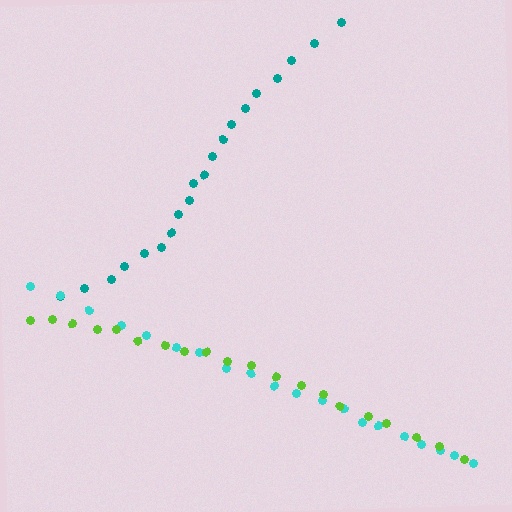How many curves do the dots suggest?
There are 3 distinct paths.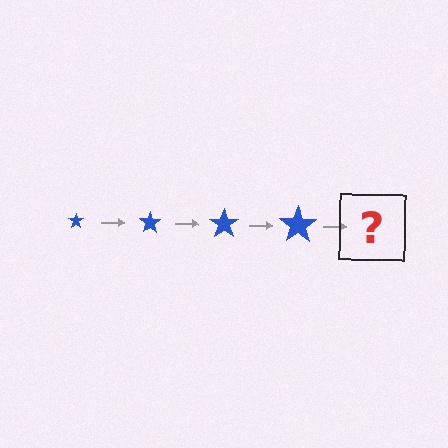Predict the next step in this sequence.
The next step is a blue star, larger than the previous one.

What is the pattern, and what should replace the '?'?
The pattern is that the star gets progressively larger each step. The '?' should be a blue star, larger than the previous one.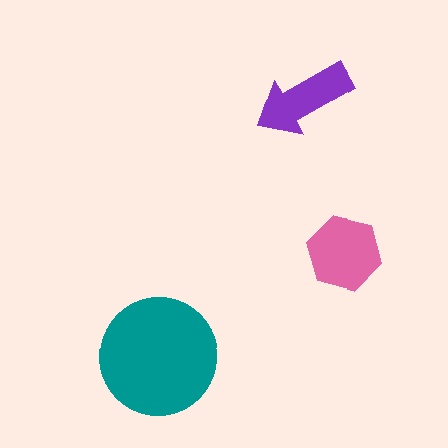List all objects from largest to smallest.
The teal circle, the pink hexagon, the purple arrow.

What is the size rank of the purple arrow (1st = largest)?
3rd.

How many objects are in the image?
There are 3 objects in the image.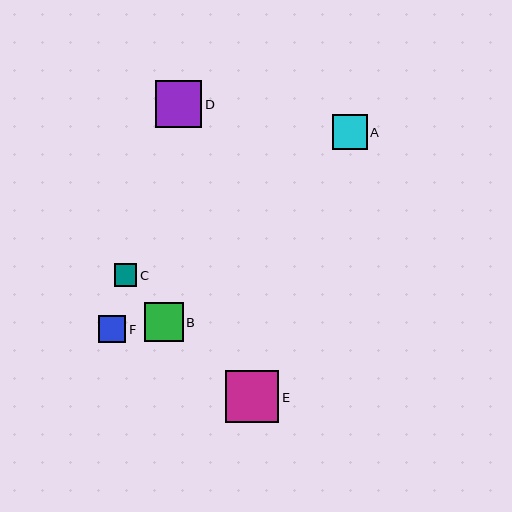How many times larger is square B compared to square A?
Square B is approximately 1.1 times the size of square A.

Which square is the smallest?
Square C is the smallest with a size of approximately 23 pixels.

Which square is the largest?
Square E is the largest with a size of approximately 53 pixels.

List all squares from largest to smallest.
From largest to smallest: E, D, B, A, F, C.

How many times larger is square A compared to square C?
Square A is approximately 1.5 times the size of square C.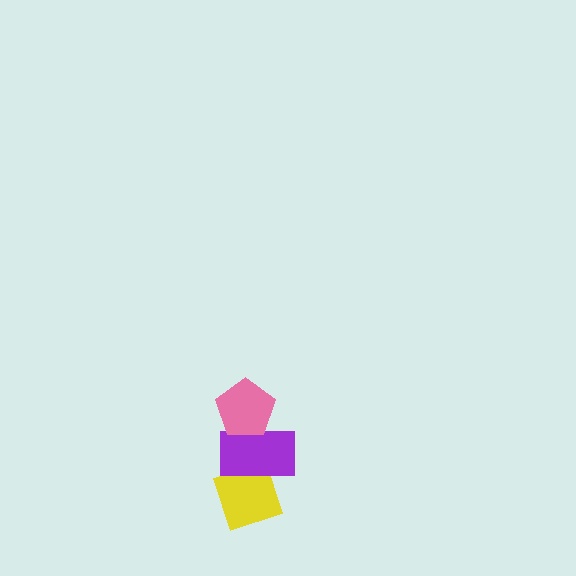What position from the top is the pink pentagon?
The pink pentagon is 1st from the top.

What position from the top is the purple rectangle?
The purple rectangle is 2nd from the top.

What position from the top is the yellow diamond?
The yellow diamond is 3rd from the top.